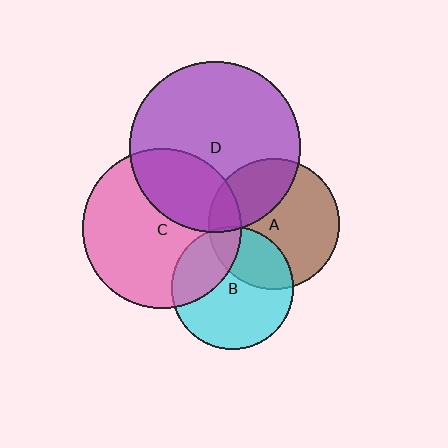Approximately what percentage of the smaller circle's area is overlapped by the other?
Approximately 30%.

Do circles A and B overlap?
Yes.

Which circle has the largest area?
Circle D (purple).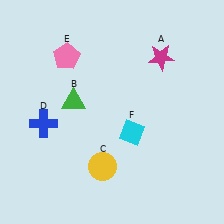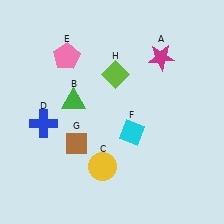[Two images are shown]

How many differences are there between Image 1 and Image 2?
There are 2 differences between the two images.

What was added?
A brown diamond (G), a lime diamond (H) were added in Image 2.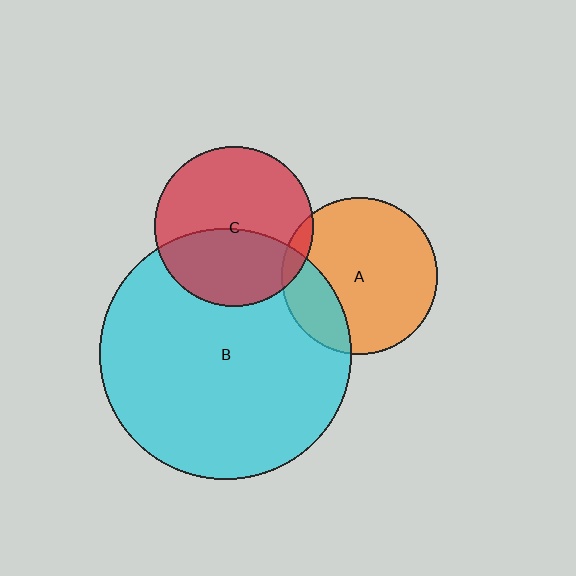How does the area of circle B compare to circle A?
Approximately 2.6 times.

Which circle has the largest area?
Circle B (cyan).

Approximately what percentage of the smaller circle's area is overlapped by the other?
Approximately 20%.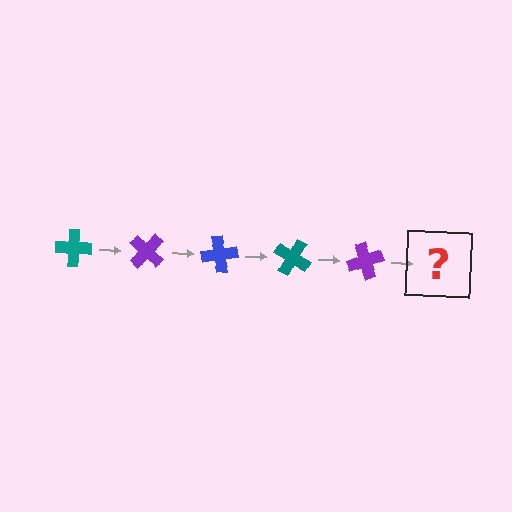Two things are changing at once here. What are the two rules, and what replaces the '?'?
The two rules are that it rotates 40 degrees each step and the color cycles through teal, purple, and blue. The '?' should be a blue cross, rotated 200 degrees from the start.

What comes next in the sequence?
The next element should be a blue cross, rotated 200 degrees from the start.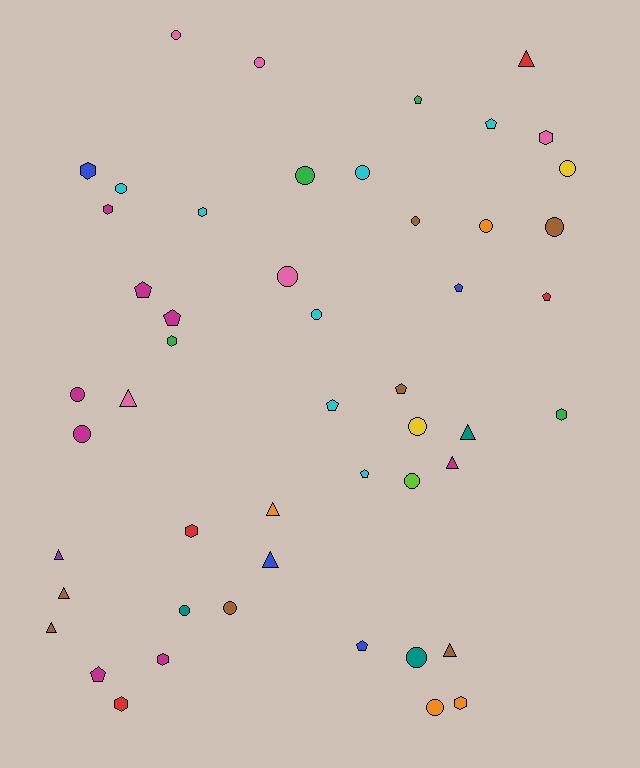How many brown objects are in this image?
There are 7 brown objects.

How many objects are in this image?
There are 50 objects.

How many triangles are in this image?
There are 10 triangles.